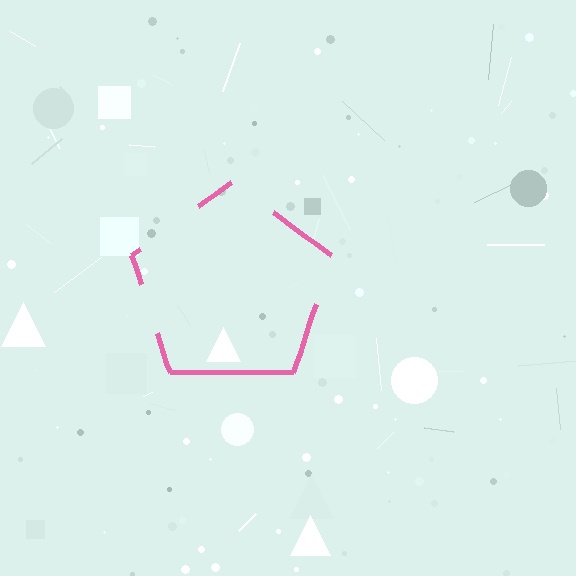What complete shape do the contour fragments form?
The contour fragments form a pentagon.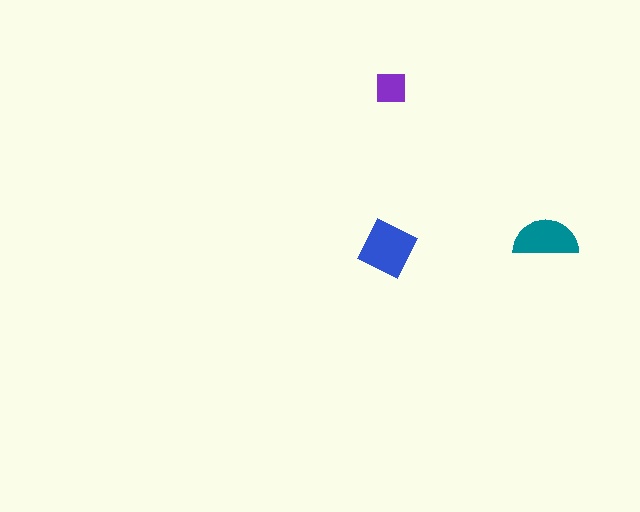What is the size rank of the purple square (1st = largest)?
3rd.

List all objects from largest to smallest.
The blue diamond, the teal semicircle, the purple square.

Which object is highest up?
The purple square is topmost.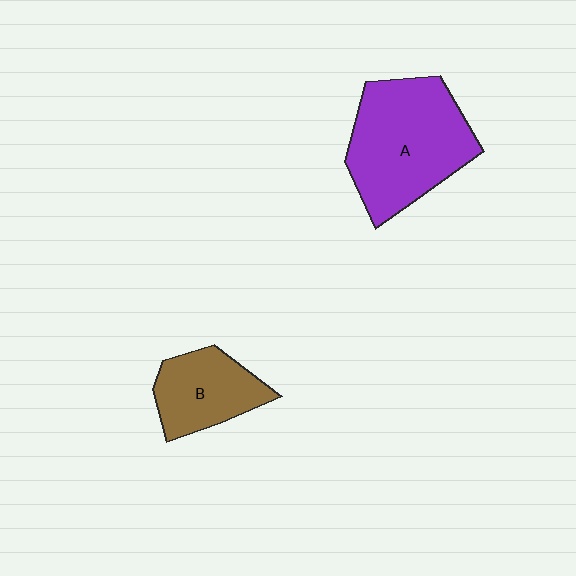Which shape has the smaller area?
Shape B (brown).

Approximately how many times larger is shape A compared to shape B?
Approximately 1.8 times.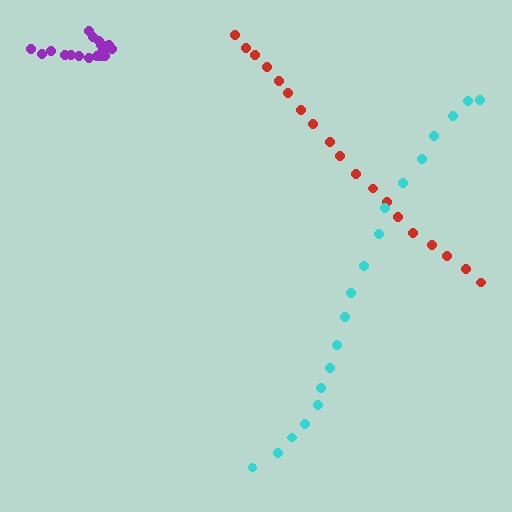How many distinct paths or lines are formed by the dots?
There are 3 distinct paths.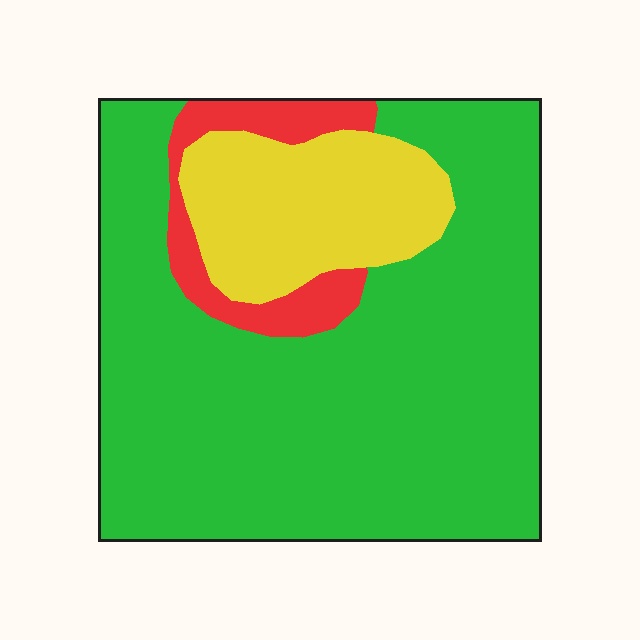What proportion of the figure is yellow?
Yellow covers around 20% of the figure.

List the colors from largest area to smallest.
From largest to smallest: green, yellow, red.